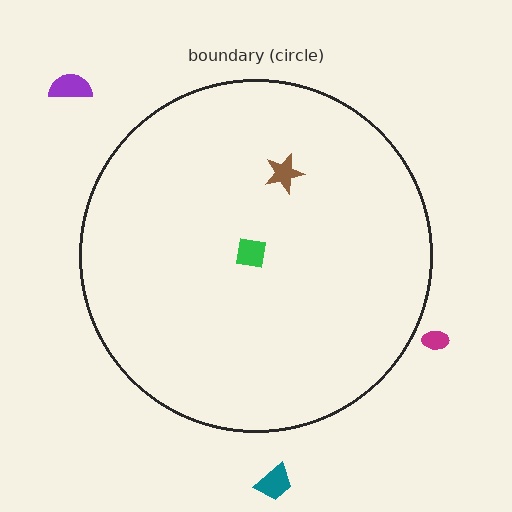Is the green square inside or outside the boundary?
Inside.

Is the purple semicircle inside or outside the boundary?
Outside.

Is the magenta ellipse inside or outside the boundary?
Outside.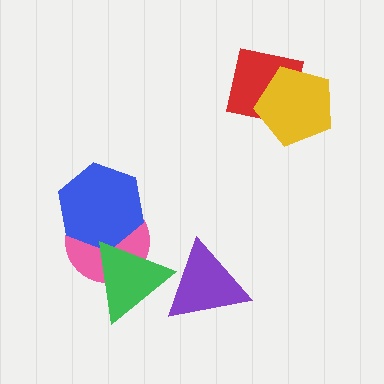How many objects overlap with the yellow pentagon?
1 object overlaps with the yellow pentagon.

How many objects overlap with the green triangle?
3 objects overlap with the green triangle.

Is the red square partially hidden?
Yes, it is partially covered by another shape.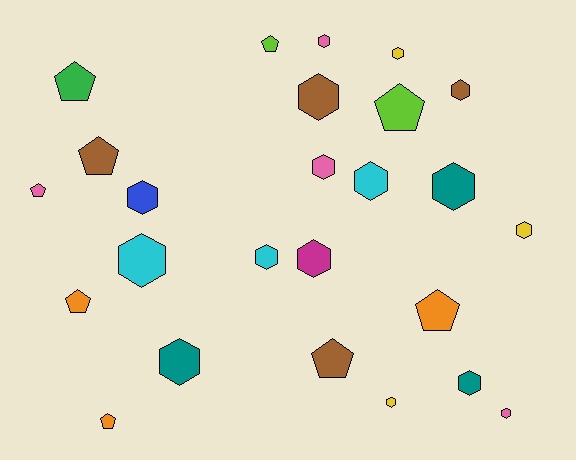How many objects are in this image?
There are 25 objects.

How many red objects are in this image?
There are no red objects.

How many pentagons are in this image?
There are 9 pentagons.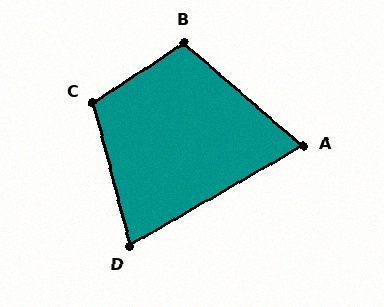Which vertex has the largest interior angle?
C, at approximately 109 degrees.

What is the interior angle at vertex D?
Approximately 75 degrees (acute).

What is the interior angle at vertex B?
Approximately 105 degrees (obtuse).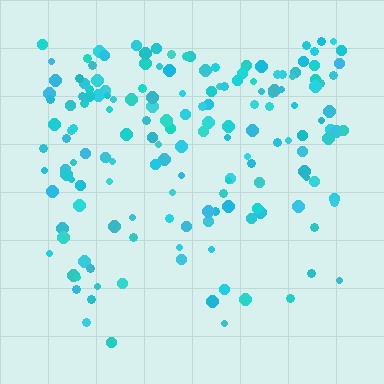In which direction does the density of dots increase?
From bottom to top, with the top side densest.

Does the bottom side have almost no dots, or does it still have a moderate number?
Still a moderate number, just noticeably fewer than the top.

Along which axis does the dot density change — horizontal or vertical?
Vertical.